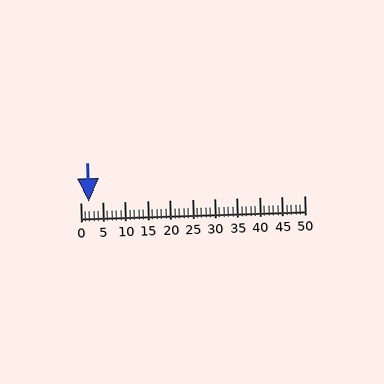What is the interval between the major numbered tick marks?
The major tick marks are spaced 5 units apart.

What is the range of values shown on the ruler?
The ruler shows values from 0 to 50.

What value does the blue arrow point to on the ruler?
The blue arrow points to approximately 2.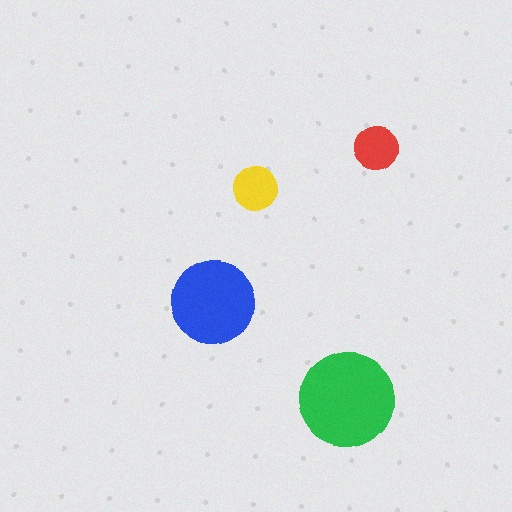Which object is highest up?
The red circle is topmost.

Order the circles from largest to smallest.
the green one, the blue one, the yellow one, the red one.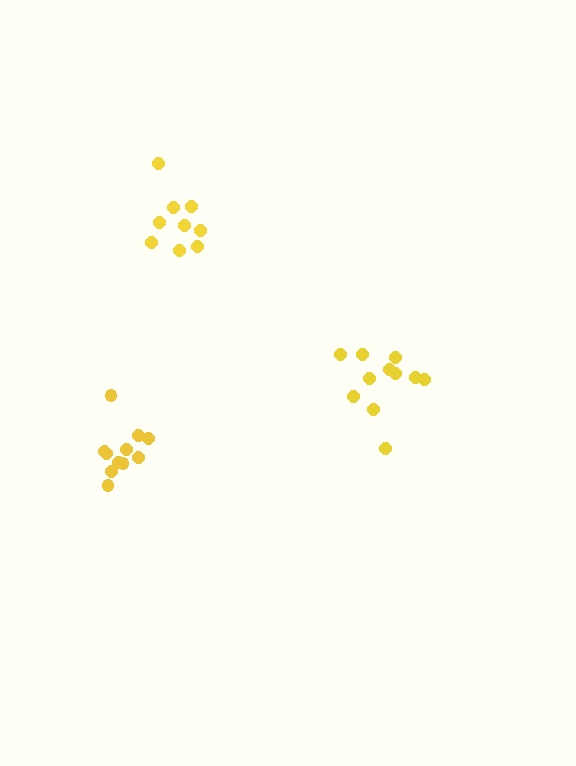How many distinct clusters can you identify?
There are 3 distinct clusters.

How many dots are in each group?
Group 1: 11 dots, Group 2: 11 dots, Group 3: 9 dots (31 total).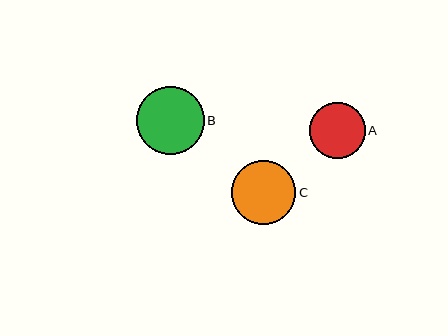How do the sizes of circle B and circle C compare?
Circle B and circle C are approximately the same size.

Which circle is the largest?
Circle B is the largest with a size of approximately 68 pixels.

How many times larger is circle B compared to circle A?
Circle B is approximately 1.2 times the size of circle A.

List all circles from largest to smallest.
From largest to smallest: B, C, A.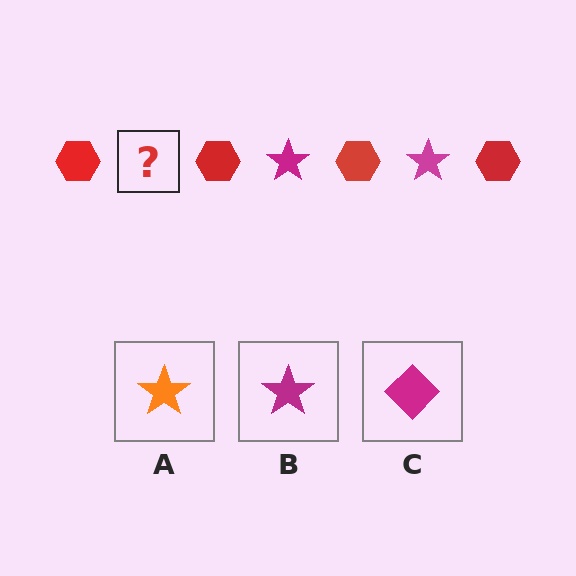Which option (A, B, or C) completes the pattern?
B.